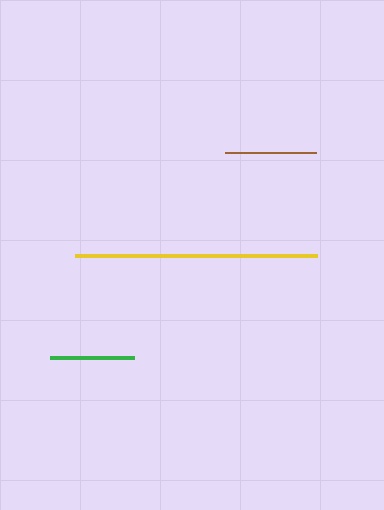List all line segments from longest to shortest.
From longest to shortest: yellow, brown, green.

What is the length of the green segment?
The green segment is approximately 84 pixels long.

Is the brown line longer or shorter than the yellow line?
The yellow line is longer than the brown line.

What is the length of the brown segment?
The brown segment is approximately 91 pixels long.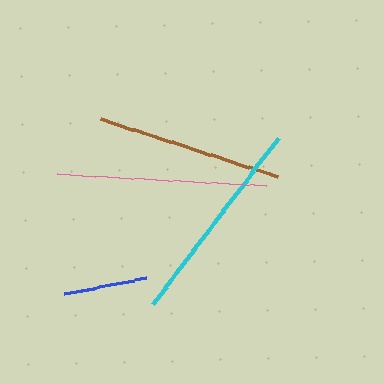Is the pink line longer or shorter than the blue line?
The pink line is longer than the blue line.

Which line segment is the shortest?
The blue line is the shortest at approximately 84 pixels.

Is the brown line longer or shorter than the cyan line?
The cyan line is longer than the brown line.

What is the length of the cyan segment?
The cyan segment is approximately 208 pixels long.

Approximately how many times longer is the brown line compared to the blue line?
The brown line is approximately 2.2 times the length of the blue line.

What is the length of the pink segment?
The pink segment is approximately 209 pixels long.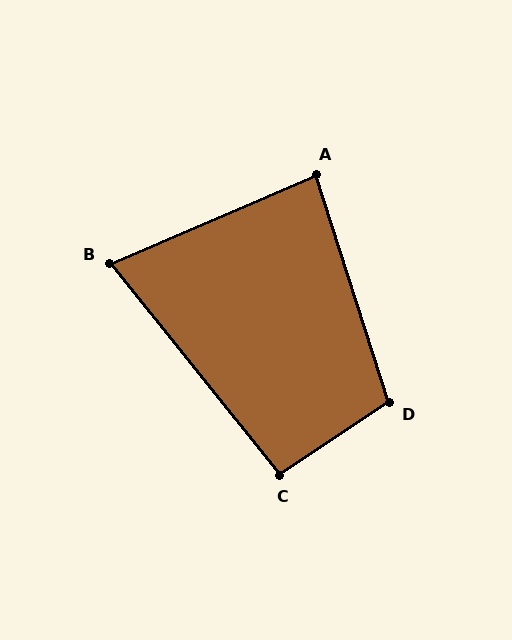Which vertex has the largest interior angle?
D, at approximately 106 degrees.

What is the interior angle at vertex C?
Approximately 95 degrees (obtuse).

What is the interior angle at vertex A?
Approximately 85 degrees (acute).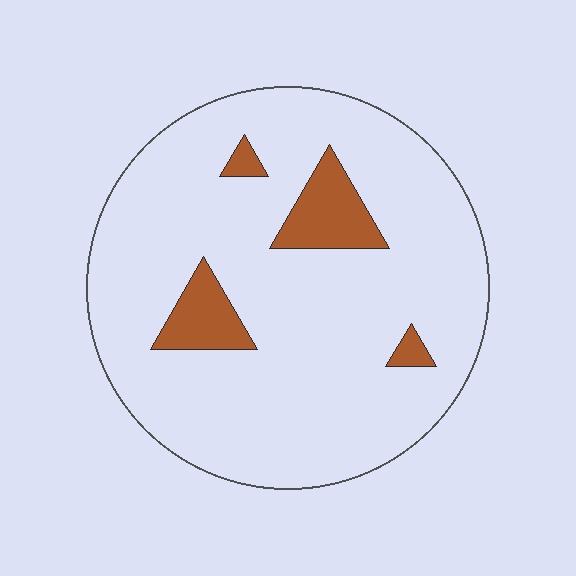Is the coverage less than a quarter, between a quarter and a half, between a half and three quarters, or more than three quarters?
Less than a quarter.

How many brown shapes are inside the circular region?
4.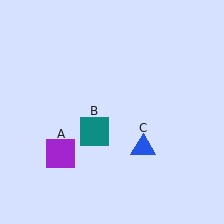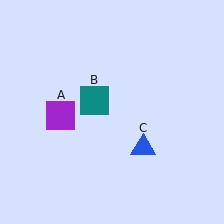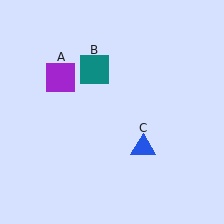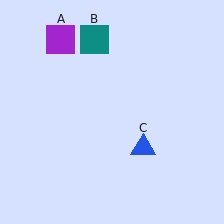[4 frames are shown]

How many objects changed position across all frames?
2 objects changed position: purple square (object A), teal square (object B).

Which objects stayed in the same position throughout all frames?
Blue triangle (object C) remained stationary.